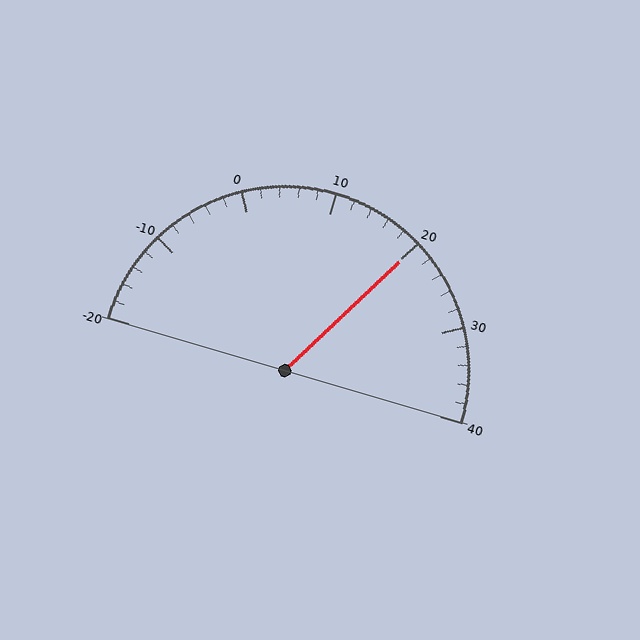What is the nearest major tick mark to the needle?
The nearest major tick mark is 20.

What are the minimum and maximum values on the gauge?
The gauge ranges from -20 to 40.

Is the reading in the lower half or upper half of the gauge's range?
The reading is in the upper half of the range (-20 to 40).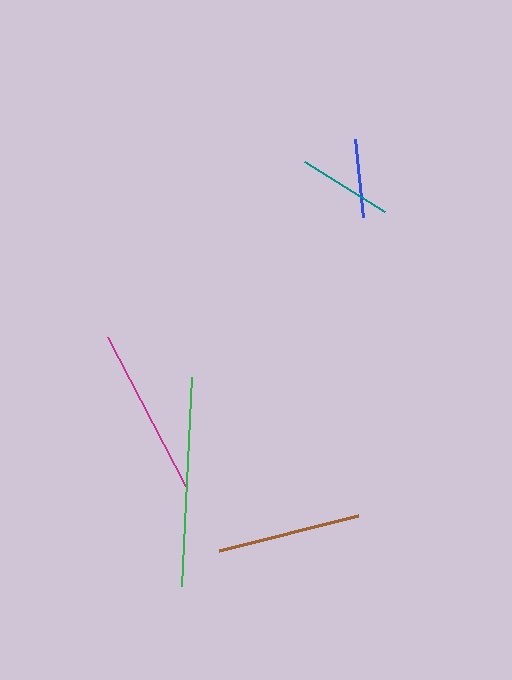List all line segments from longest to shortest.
From longest to shortest: green, magenta, brown, teal, blue.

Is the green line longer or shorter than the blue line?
The green line is longer than the blue line.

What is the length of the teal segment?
The teal segment is approximately 94 pixels long.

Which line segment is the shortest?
The blue line is the shortest at approximately 79 pixels.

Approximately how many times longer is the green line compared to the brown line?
The green line is approximately 1.5 times the length of the brown line.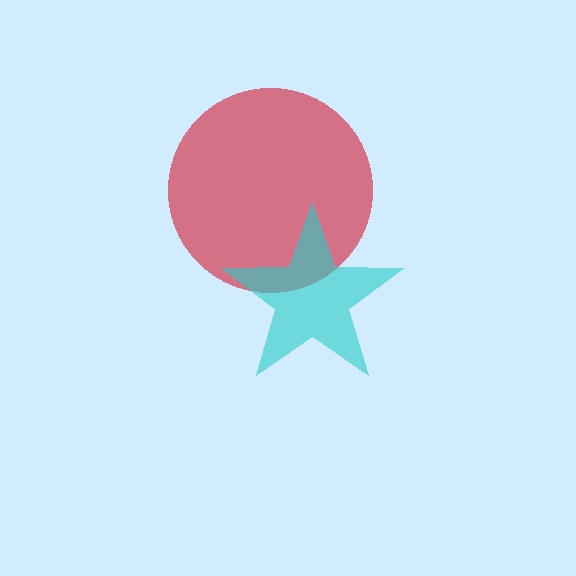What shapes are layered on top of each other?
The layered shapes are: a red circle, a cyan star.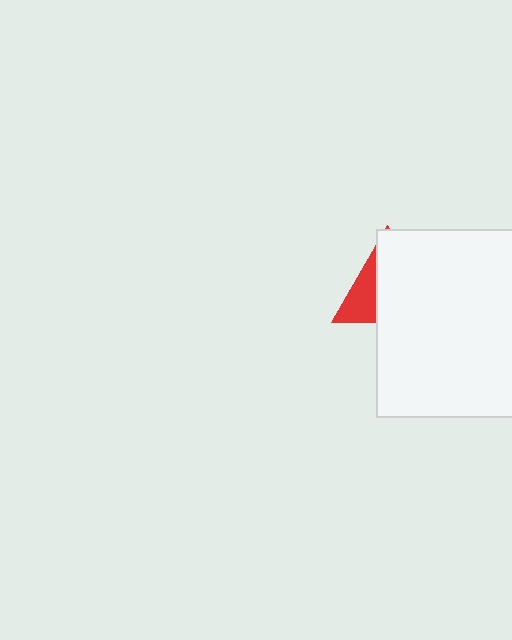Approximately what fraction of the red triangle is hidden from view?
Roughly 69% of the red triangle is hidden behind the white rectangle.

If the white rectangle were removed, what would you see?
You would see the complete red triangle.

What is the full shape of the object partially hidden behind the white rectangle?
The partially hidden object is a red triangle.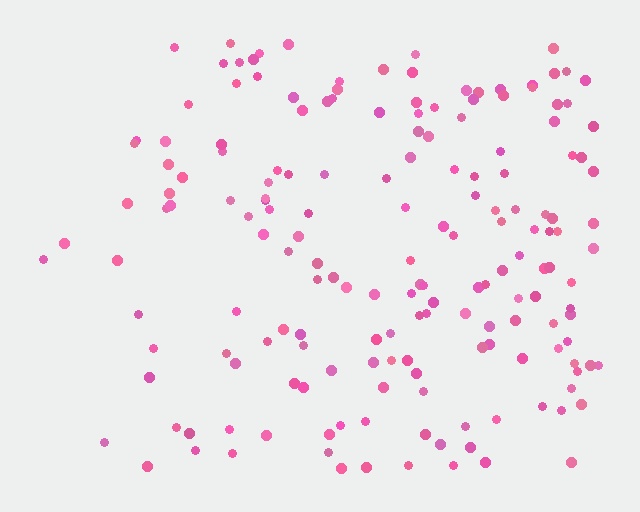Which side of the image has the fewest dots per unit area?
The left.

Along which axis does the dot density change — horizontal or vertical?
Horizontal.